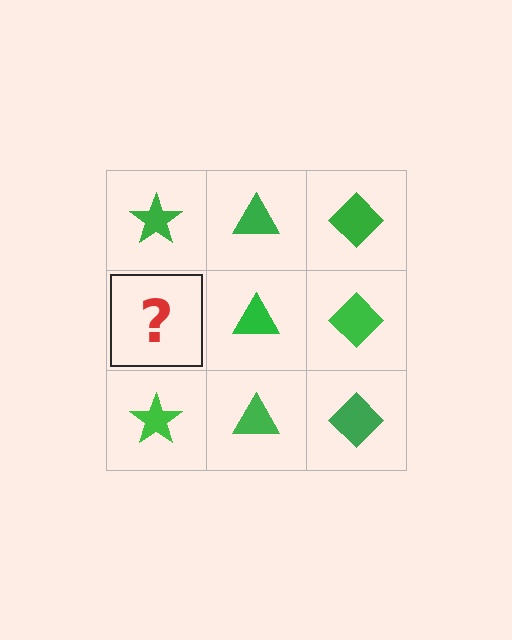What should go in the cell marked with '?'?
The missing cell should contain a green star.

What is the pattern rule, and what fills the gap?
The rule is that each column has a consistent shape. The gap should be filled with a green star.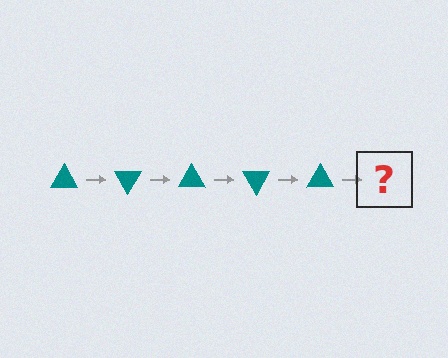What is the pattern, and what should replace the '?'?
The pattern is that the triangle rotates 60 degrees each step. The '?' should be a teal triangle rotated 300 degrees.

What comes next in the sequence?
The next element should be a teal triangle rotated 300 degrees.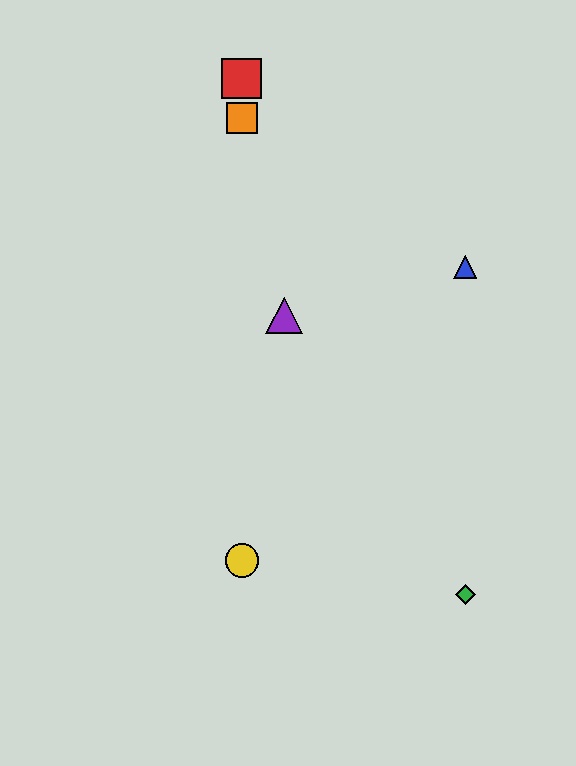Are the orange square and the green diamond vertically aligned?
No, the orange square is at x≈242 and the green diamond is at x≈466.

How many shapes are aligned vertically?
3 shapes (the red square, the yellow circle, the orange square) are aligned vertically.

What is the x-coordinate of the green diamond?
The green diamond is at x≈466.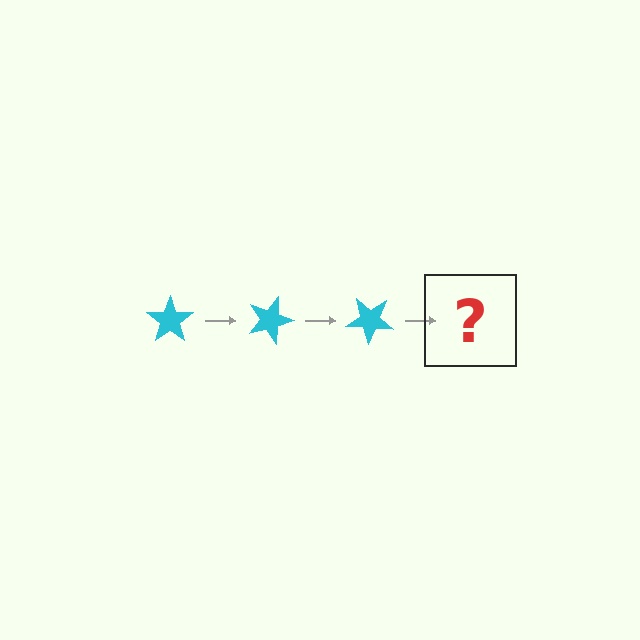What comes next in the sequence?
The next element should be a cyan star rotated 60 degrees.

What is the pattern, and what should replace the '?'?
The pattern is that the star rotates 20 degrees each step. The '?' should be a cyan star rotated 60 degrees.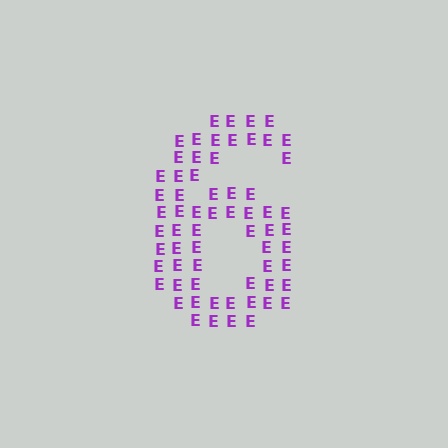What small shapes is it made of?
It is made of small letter E's.